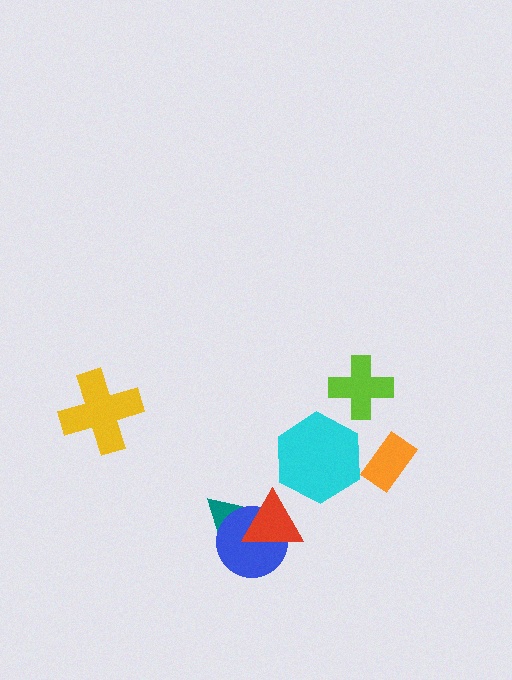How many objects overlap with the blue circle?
2 objects overlap with the blue circle.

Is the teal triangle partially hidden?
Yes, it is partially covered by another shape.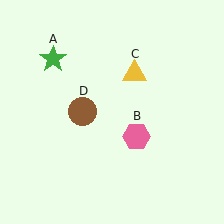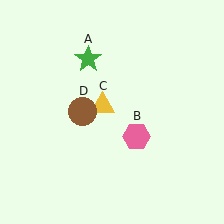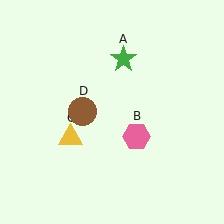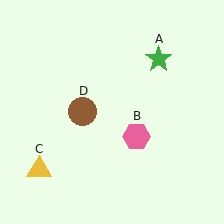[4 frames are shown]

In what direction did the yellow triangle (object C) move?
The yellow triangle (object C) moved down and to the left.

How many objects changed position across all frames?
2 objects changed position: green star (object A), yellow triangle (object C).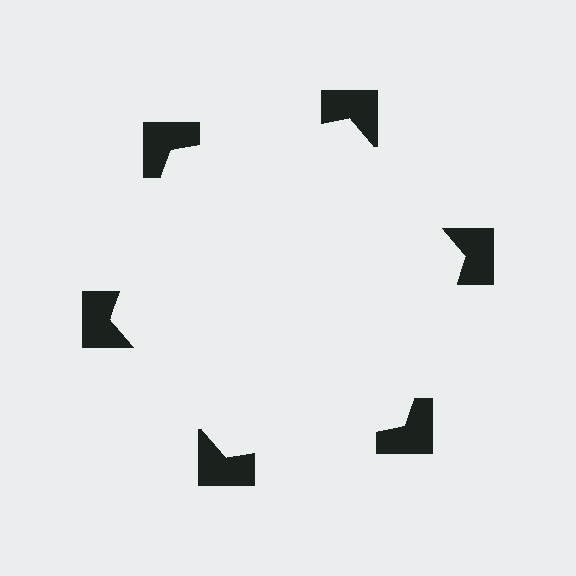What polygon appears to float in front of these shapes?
An illusory hexagon — its edges are inferred from the aligned wedge cuts in the notched squares, not physically drawn.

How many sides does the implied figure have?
6 sides.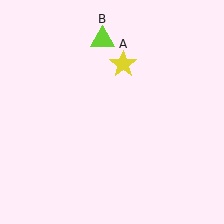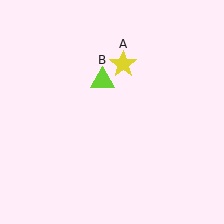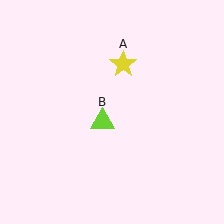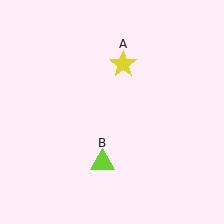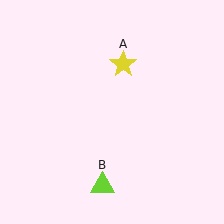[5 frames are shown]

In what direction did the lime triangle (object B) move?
The lime triangle (object B) moved down.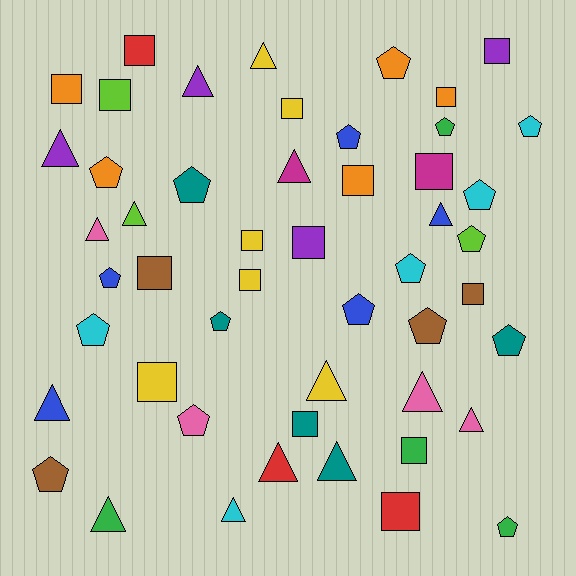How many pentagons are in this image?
There are 18 pentagons.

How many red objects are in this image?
There are 3 red objects.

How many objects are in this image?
There are 50 objects.